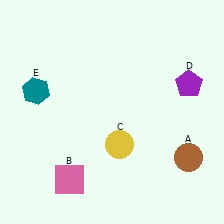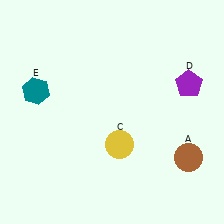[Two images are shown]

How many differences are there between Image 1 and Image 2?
There is 1 difference between the two images.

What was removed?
The pink square (B) was removed in Image 2.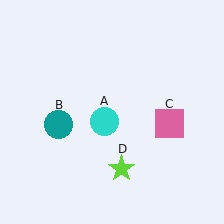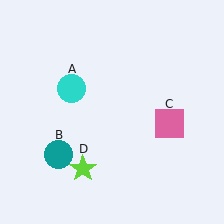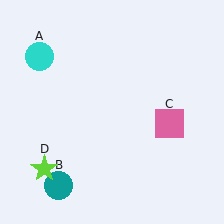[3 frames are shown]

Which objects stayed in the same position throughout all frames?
Pink square (object C) remained stationary.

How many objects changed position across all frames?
3 objects changed position: cyan circle (object A), teal circle (object B), lime star (object D).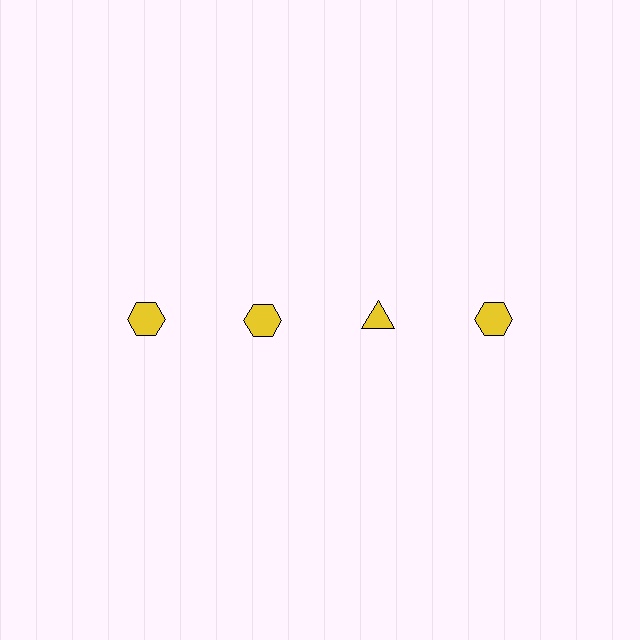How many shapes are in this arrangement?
There are 4 shapes arranged in a grid pattern.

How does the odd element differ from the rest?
It has a different shape: triangle instead of hexagon.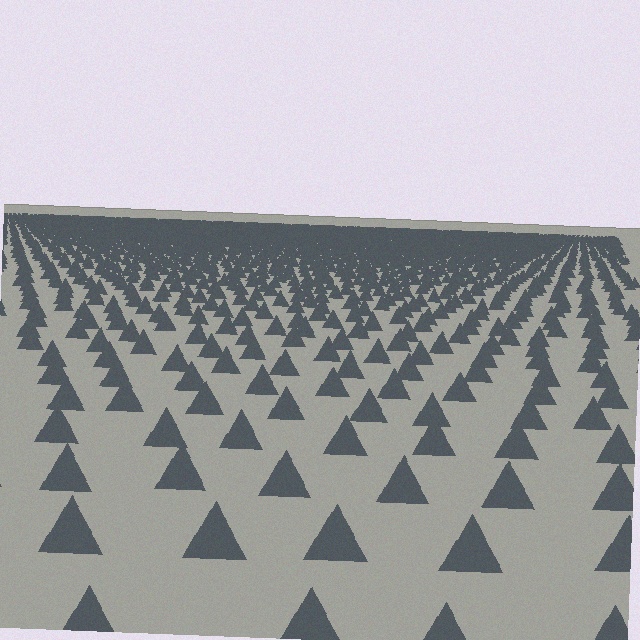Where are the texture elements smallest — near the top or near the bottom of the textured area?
Near the top.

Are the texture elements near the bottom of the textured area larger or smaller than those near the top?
Larger. Near the bottom, elements are closer to the viewer and appear at a bigger on-screen size.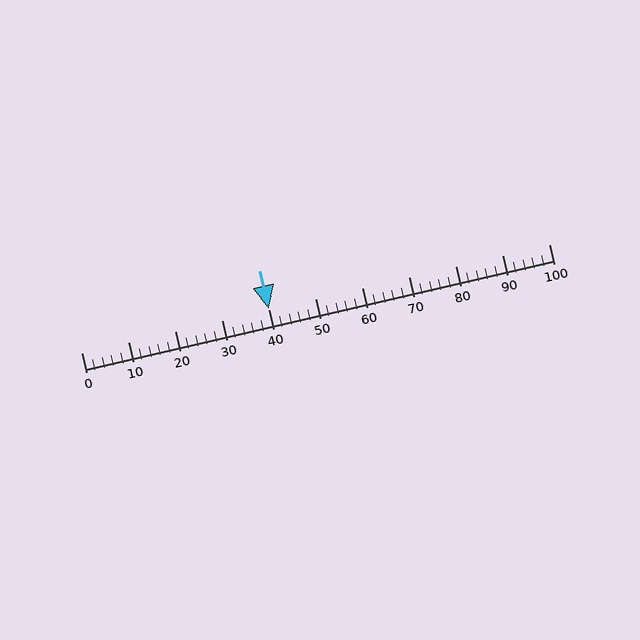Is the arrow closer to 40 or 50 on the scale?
The arrow is closer to 40.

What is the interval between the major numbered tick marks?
The major tick marks are spaced 10 units apart.